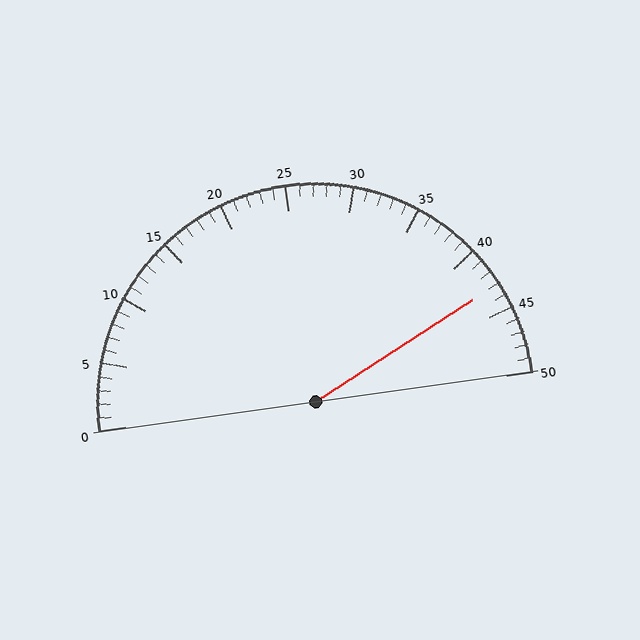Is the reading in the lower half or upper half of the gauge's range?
The reading is in the upper half of the range (0 to 50).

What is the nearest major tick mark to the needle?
The nearest major tick mark is 45.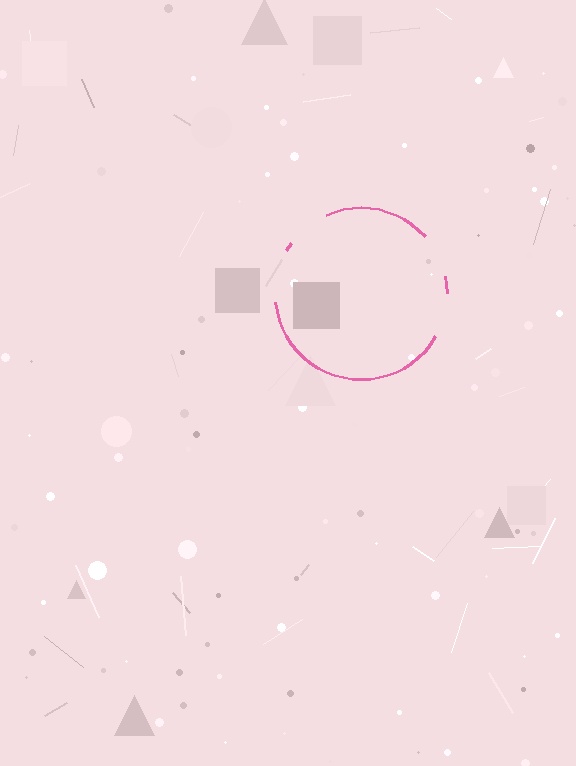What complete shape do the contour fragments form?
The contour fragments form a circle.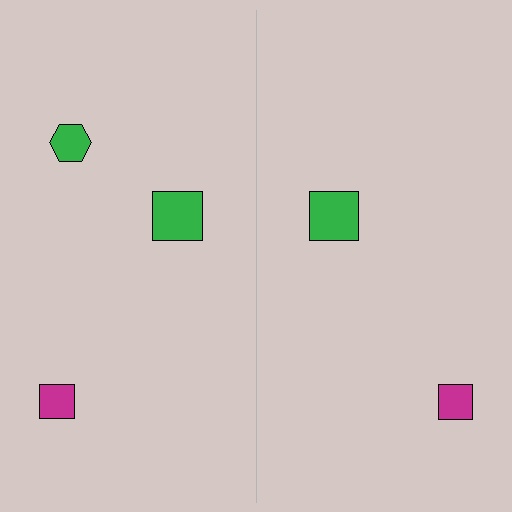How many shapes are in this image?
There are 5 shapes in this image.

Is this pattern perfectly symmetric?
No, the pattern is not perfectly symmetric. A green hexagon is missing from the right side.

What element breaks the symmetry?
A green hexagon is missing from the right side.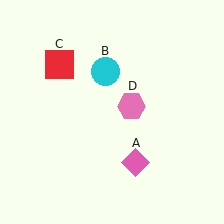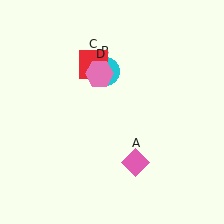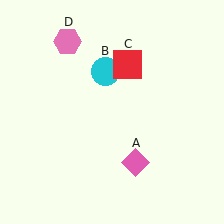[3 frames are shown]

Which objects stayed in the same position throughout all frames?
Pink diamond (object A) and cyan circle (object B) remained stationary.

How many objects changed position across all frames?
2 objects changed position: red square (object C), pink hexagon (object D).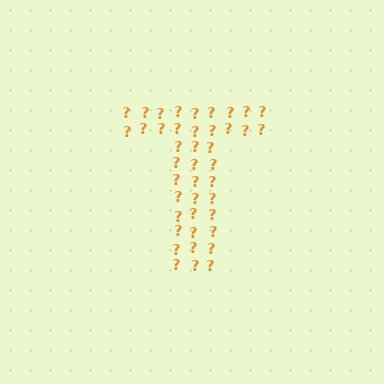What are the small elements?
The small elements are question marks.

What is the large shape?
The large shape is the letter T.